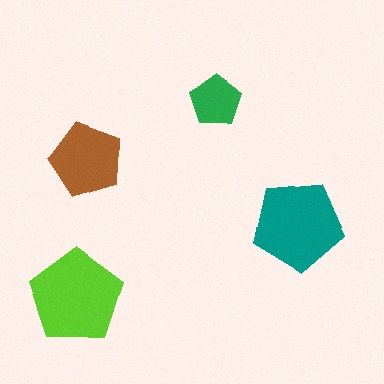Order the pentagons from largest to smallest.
the lime one, the teal one, the brown one, the green one.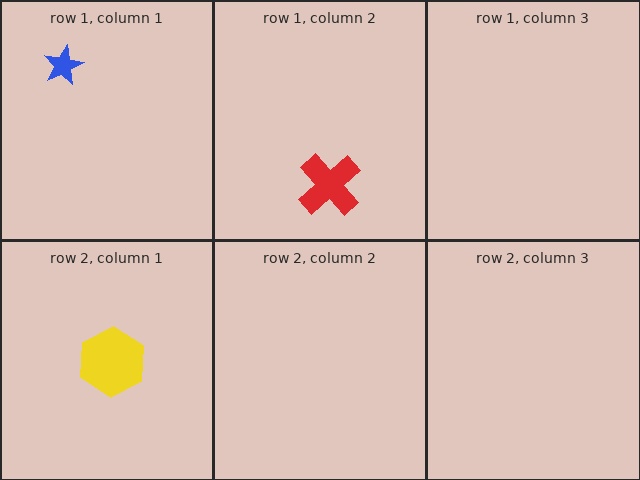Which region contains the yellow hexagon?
The row 2, column 1 region.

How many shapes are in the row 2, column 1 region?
1.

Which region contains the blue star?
The row 1, column 1 region.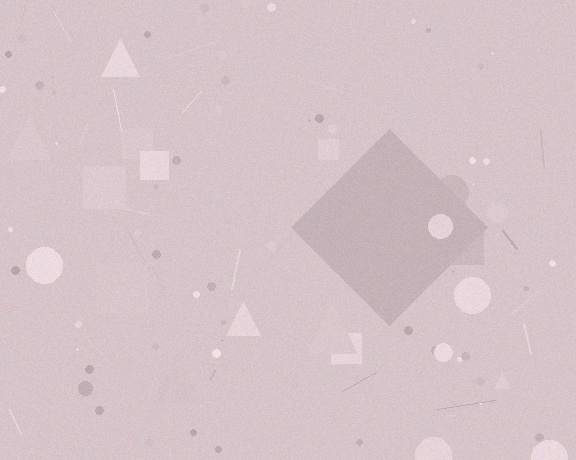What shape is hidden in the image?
A diamond is hidden in the image.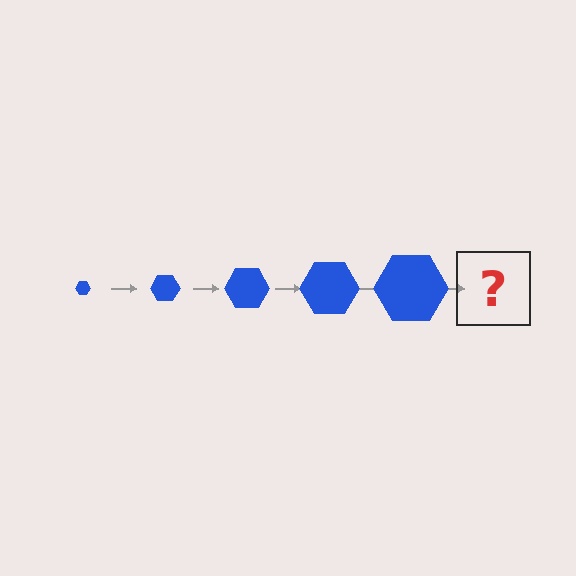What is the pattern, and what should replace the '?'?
The pattern is that the hexagon gets progressively larger each step. The '?' should be a blue hexagon, larger than the previous one.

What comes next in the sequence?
The next element should be a blue hexagon, larger than the previous one.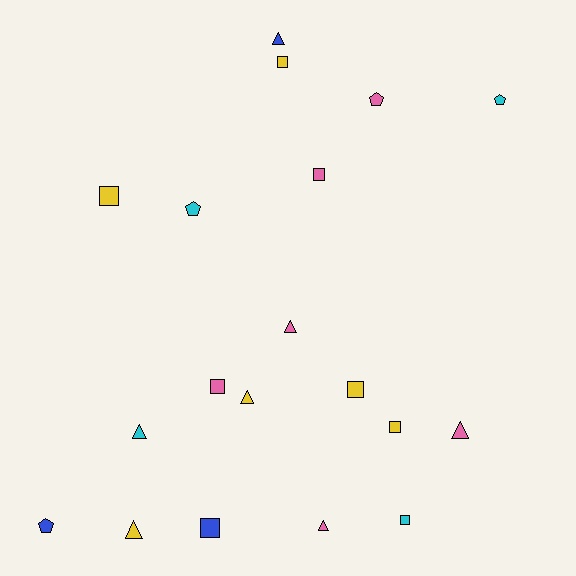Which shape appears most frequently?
Square, with 8 objects.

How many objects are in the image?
There are 19 objects.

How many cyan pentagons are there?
There are 2 cyan pentagons.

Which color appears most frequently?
Pink, with 6 objects.